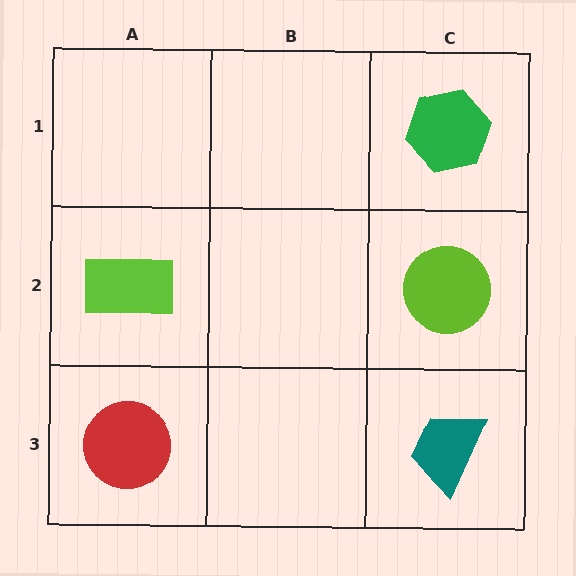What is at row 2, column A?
A lime rectangle.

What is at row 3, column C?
A teal trapezoid.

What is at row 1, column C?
A green hexagon.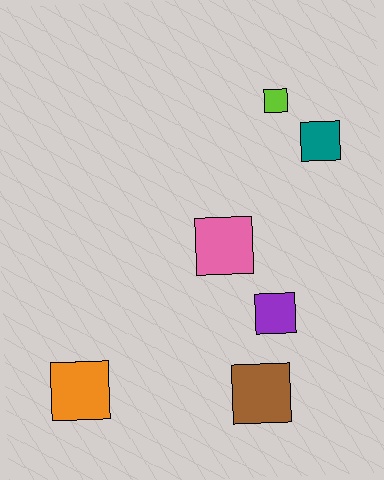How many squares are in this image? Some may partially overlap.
There are 6 squares.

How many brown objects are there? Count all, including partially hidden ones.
There is 1 brown object.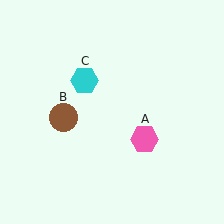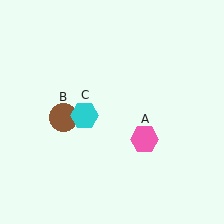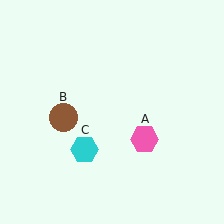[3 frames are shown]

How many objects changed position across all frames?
1 object changed position: cyan hexagon (object C).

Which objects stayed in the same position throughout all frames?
Pink hexagon (object A) and brown circle (object B) remained stationary.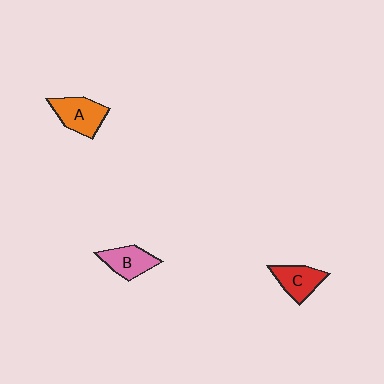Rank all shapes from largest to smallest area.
From largest to smallest: A (orange), B (pink), C (red).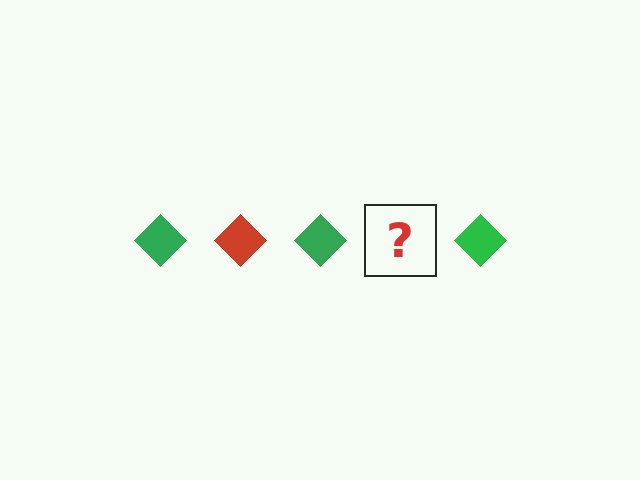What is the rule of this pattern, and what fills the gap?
The rule is that the pattern cycles through green, red diamonds. The gap should be filled with a red diamond.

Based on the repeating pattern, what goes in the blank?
The blank should be a red diamond.